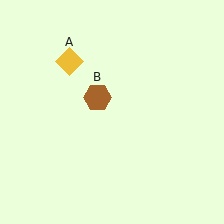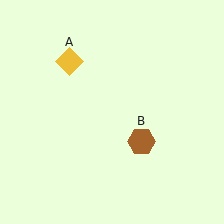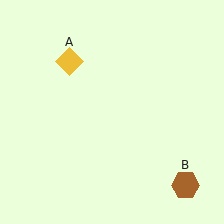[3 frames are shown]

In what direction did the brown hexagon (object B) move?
The brown hexagon (object B) moved down and to the right.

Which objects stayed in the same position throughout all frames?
Yellow diamond (object A) remained stationary.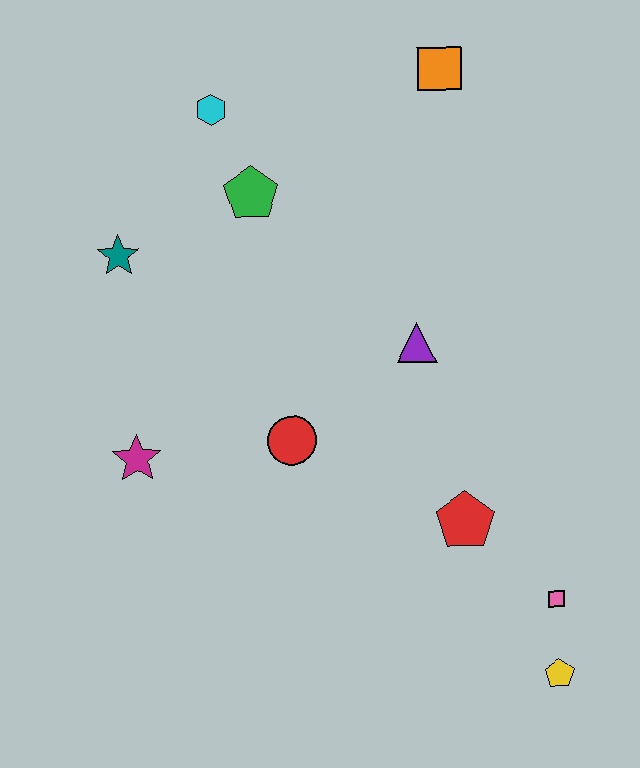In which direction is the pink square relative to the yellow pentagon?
The pink square is above the yellow pentagon.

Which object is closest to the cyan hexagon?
The green pentagon is closest to the cyan hexagon.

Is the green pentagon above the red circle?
Yes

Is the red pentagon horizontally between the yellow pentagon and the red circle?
Yes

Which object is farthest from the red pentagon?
The cyan hexagon is farthest from the red pentagon.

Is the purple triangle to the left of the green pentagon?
No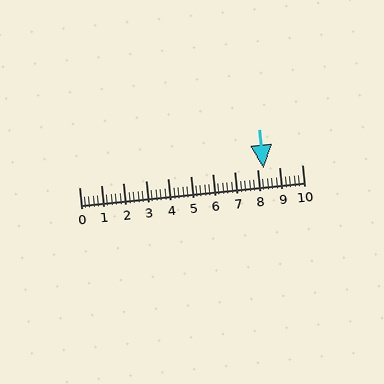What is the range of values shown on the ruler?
The ruler shows values from 0 to 10.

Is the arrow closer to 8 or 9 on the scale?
The arrow is closer to 8.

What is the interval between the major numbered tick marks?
The major tick marks are spaced 1 units apart.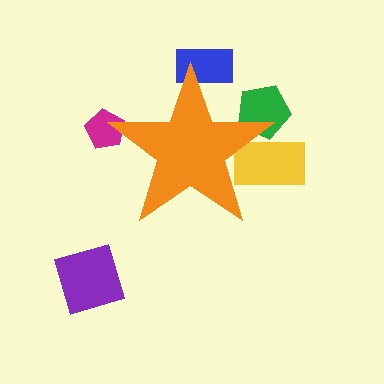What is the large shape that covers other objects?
An orange star.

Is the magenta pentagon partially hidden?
Yes, the magenta pentagon is partially hidden behind the orange star.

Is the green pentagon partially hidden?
Yes, the green pentagon is partially hidden behind the orange star.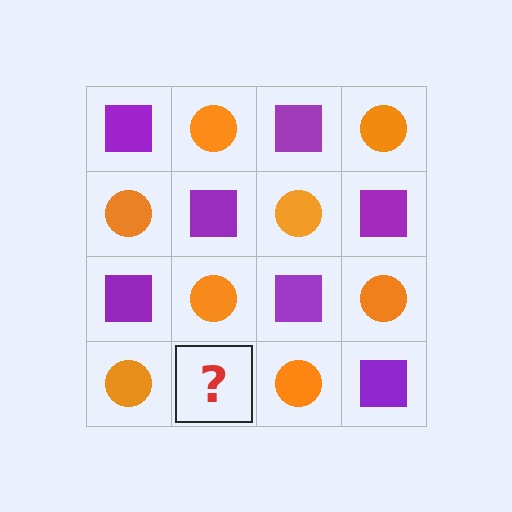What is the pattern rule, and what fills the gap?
The rule is that it alternates purple square and orange circle in a checkerboard pattern. The gap should be filled with a purple square.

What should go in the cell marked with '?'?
The missing cell should contain a purple square.